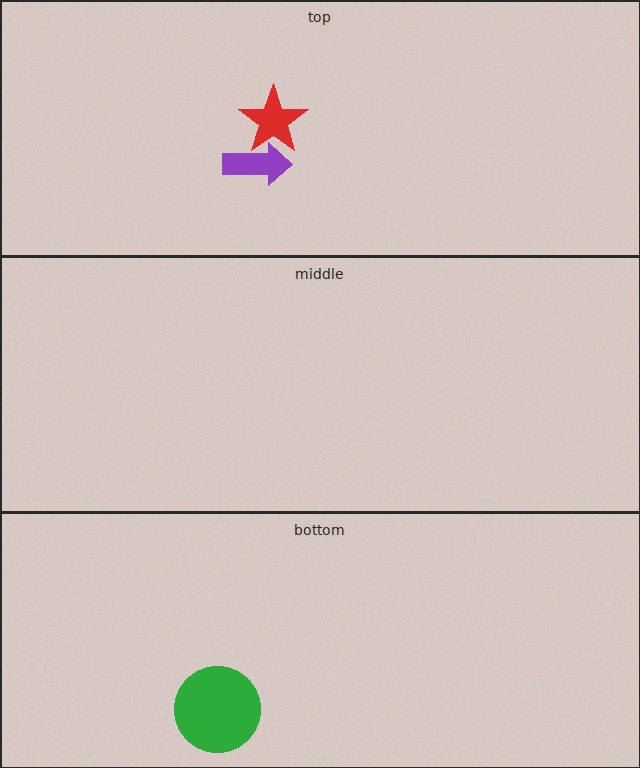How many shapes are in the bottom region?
1.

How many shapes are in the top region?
2.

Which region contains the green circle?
The bottom region.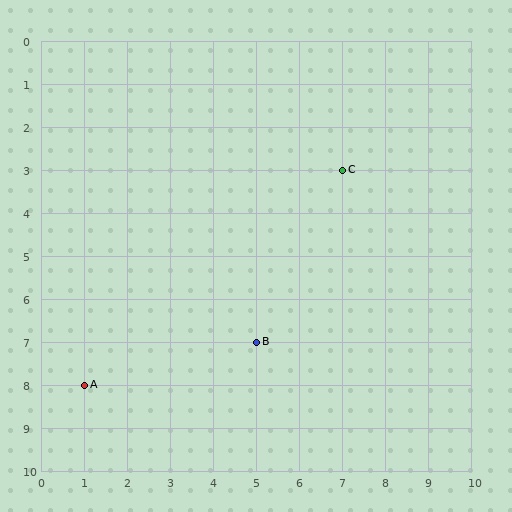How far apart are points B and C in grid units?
Points B and C are 2 columns and 4 rows apart (about 4.5 grid units diagonally).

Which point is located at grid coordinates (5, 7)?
Point B is at (5, 7).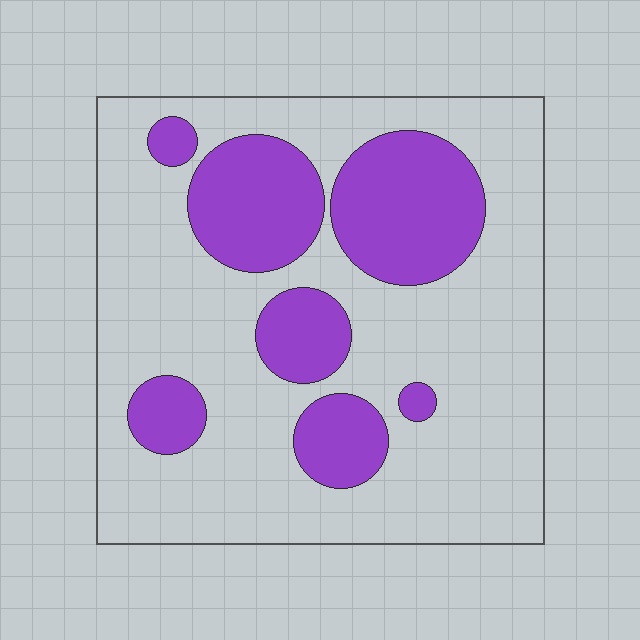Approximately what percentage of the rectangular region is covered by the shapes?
Approximately 30%.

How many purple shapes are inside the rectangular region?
7.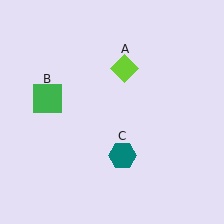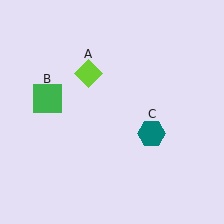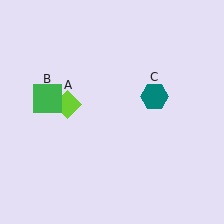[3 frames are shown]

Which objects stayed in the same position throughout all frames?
Green square (object B) remained stationary.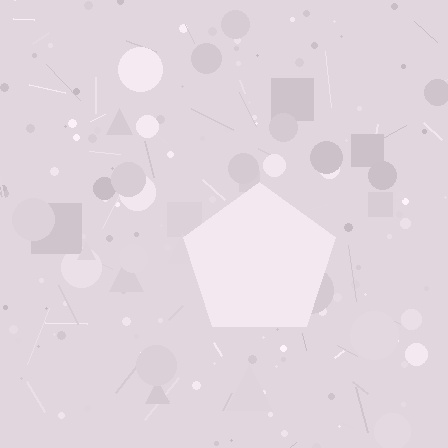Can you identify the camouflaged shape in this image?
The camouflaged shape is a pentagon.